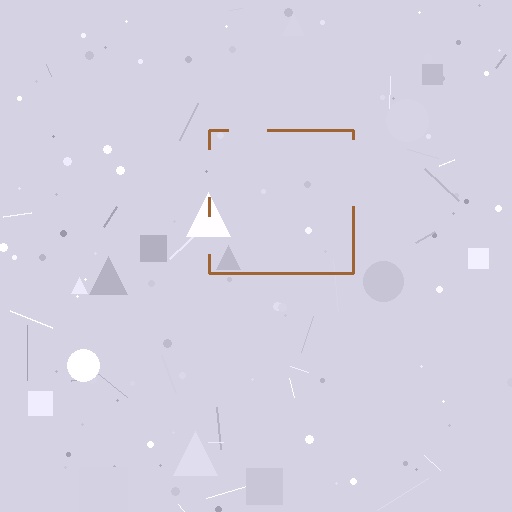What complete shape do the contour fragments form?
The contour fragments form a square.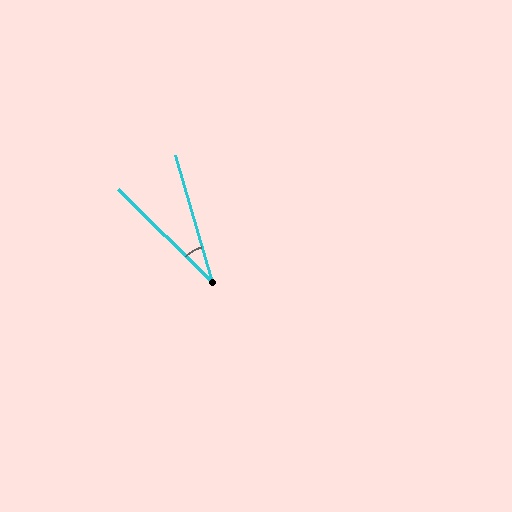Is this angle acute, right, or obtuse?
It is acute.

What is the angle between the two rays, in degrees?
Approximately 29 degrees.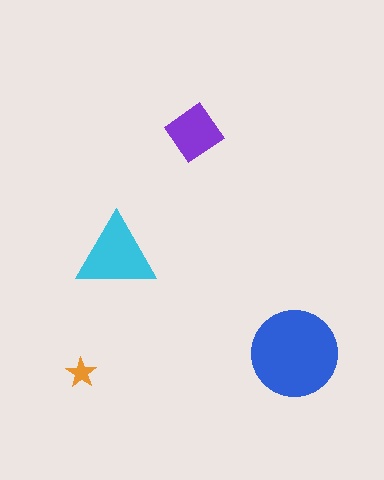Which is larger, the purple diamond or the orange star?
The purple diamond.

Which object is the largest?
The blue circle.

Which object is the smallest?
The orange star.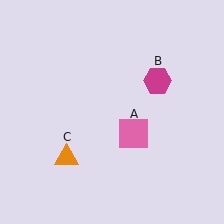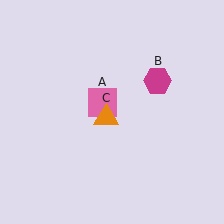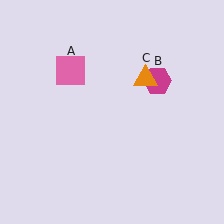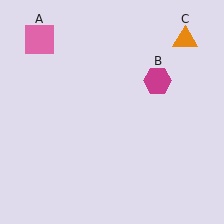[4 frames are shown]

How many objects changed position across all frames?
2 objects changed position: pink square (object A), orange triangle (object C).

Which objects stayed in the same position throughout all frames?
Magenta hexagon (object B) remained stationary.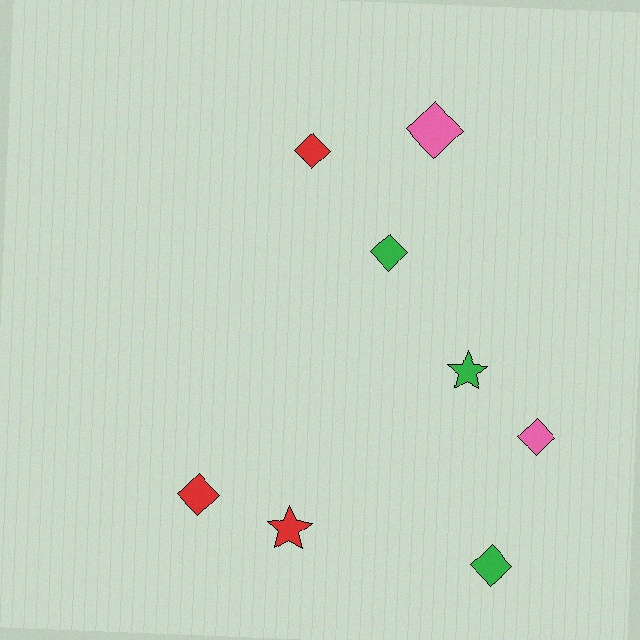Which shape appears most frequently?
Diamond, with 6 objects.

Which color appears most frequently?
Green, with 3 objects.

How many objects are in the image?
There are 8 objects.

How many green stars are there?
There is 1 green star.